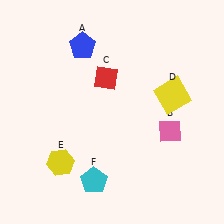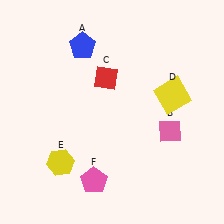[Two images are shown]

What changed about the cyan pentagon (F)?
In Image 1, F is cyan. In Image 2, it changed to pink.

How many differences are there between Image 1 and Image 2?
There is 1 difference between the two images.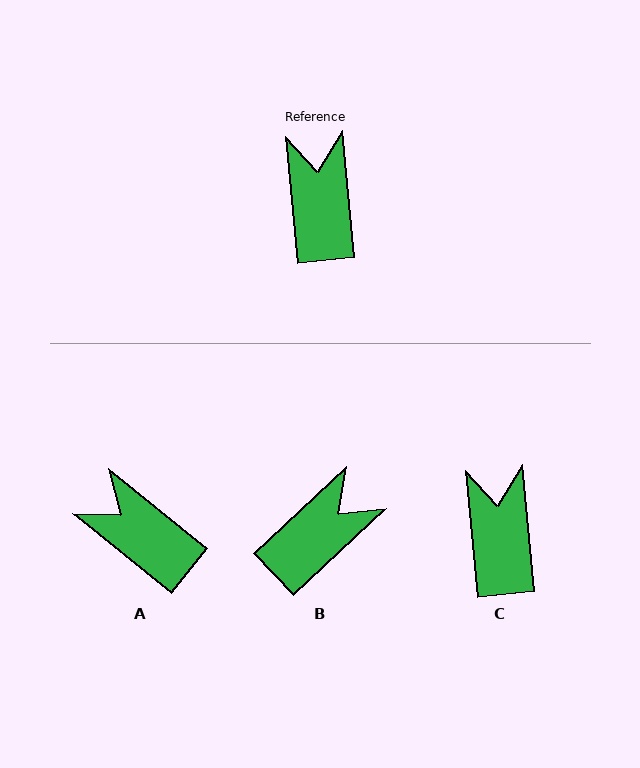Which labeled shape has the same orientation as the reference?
C.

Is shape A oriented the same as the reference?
No, it is off by about 45 degrees.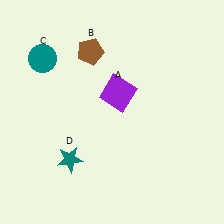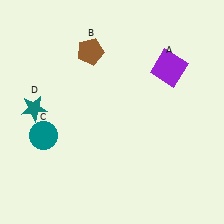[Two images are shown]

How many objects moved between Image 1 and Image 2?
3 objects moved between the two images.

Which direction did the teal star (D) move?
The teal star (D) moved up.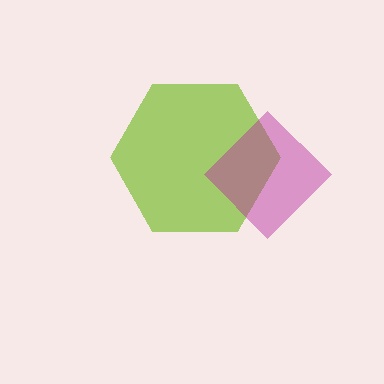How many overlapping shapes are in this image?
There are 2 overlapping shapes in the image.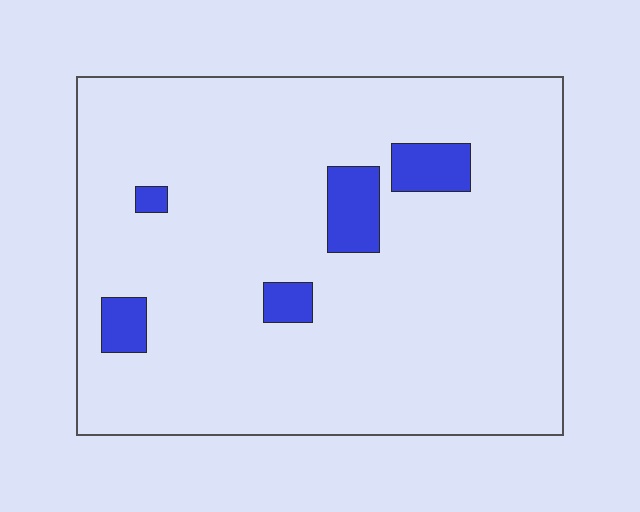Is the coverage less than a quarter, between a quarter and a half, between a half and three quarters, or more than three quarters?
Less than a quarter.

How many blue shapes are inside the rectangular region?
5.